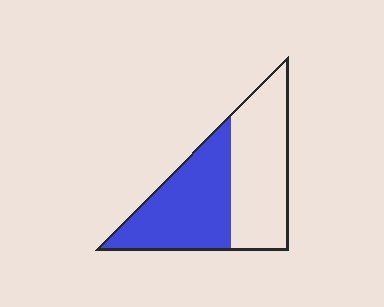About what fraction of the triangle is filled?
About one half (1/2).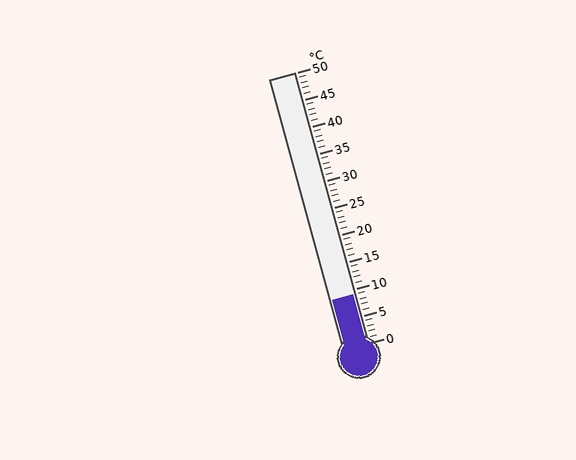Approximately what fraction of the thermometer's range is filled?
The thermometer is filled to approximately 20% of its range.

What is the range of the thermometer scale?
The thermometer scale ranges from 0°C to 50°C.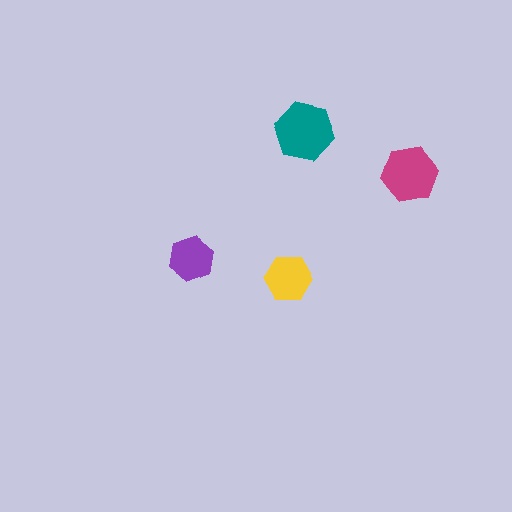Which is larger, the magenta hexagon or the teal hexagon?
The teal one.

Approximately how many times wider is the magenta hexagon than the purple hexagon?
About 1.5 times wider.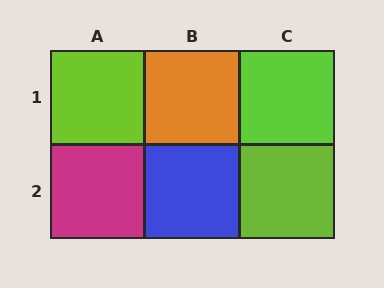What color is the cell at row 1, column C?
Lime.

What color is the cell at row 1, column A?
Lime.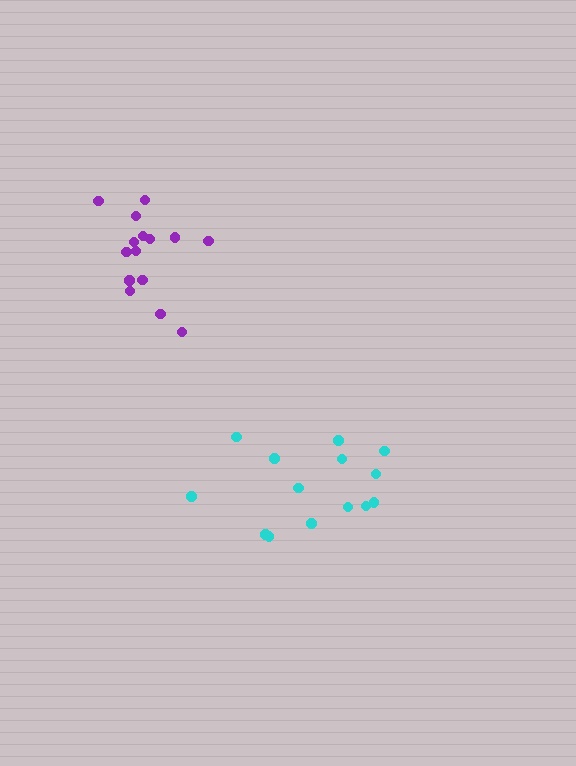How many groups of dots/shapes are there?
There are 2 groups.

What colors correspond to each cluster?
The clusters are colored: cyan, purple.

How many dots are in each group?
Group 1: 14 dots, Group 2: 15 dots (29 total).